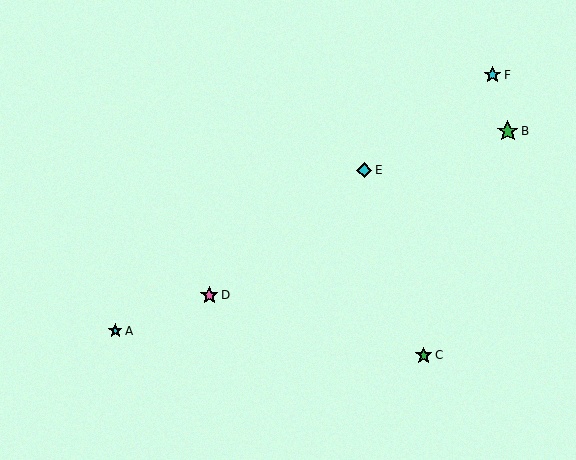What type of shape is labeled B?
Shape B is a green star.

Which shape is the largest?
The green star (labeled B) is the largest.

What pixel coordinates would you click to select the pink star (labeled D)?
Click at (209, 295) to select the pink star D.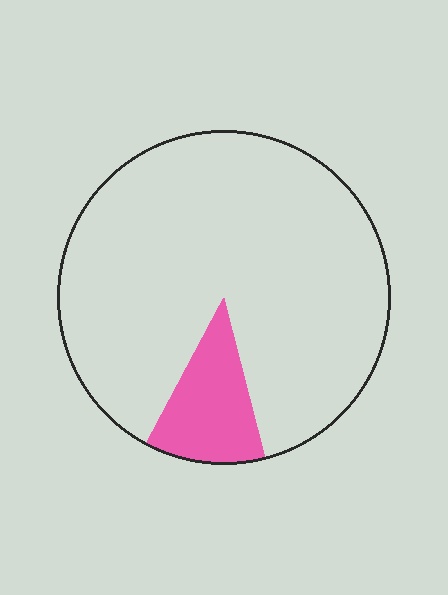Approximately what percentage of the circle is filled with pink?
Approximately 10%.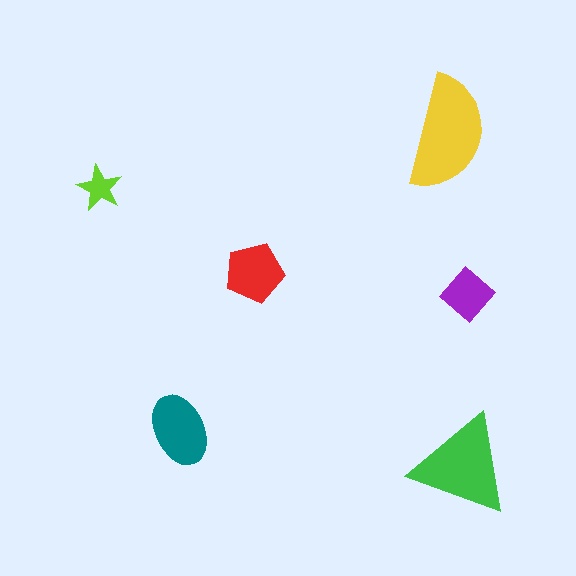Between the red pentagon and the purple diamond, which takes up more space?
The red pentagon.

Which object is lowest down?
The green triangle is bottommost.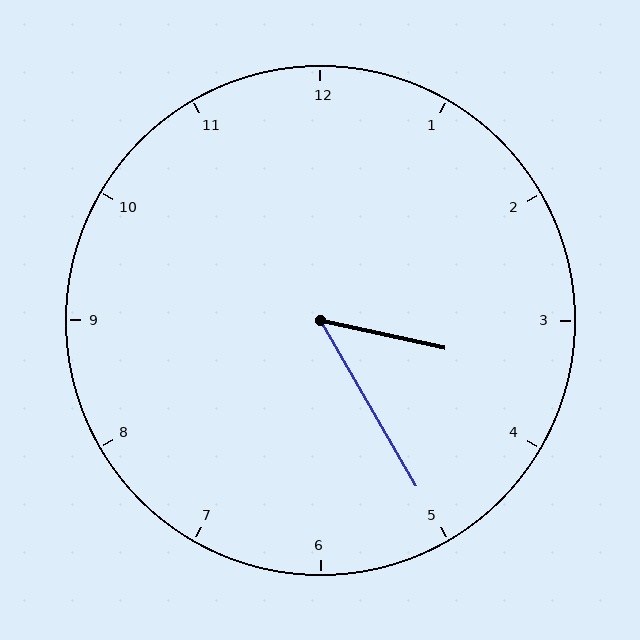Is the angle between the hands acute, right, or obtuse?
It is acute.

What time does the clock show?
3:25.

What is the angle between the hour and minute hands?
Approximately 48 degrees.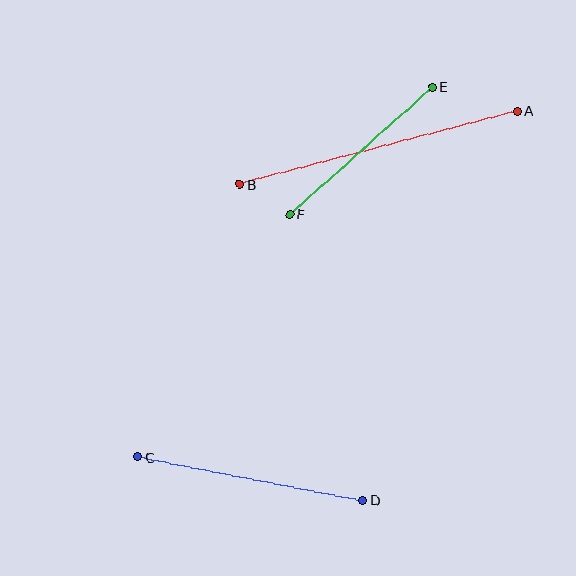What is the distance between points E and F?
The distance is approximately 191 pixels.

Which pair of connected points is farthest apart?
Points A and B are farthest apart.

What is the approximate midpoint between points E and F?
The midpoint is at approximately (361, 151) pixels.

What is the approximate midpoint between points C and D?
The midpoint is at approximately (250, 478) pixels.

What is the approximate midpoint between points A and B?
The midpoint is at approximately (378, 148) pixels.